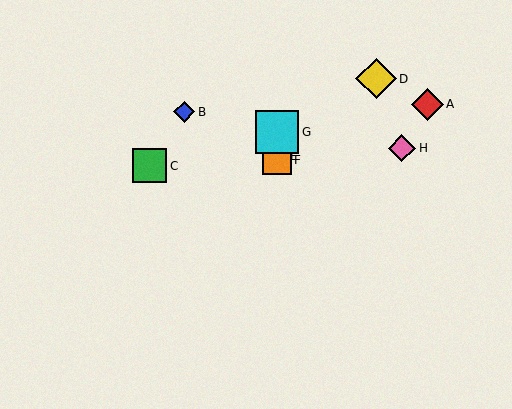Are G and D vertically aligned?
No, G is at x≈277 and D is at x≈376.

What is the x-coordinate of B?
Object B is at x≈184.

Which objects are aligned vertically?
Objects E, F, G are aligned vertically.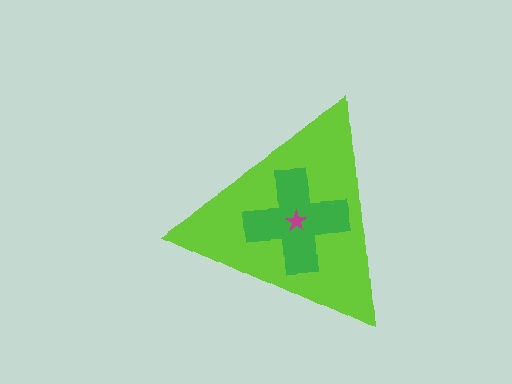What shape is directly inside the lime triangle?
The green cross.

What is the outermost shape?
The lime triangle.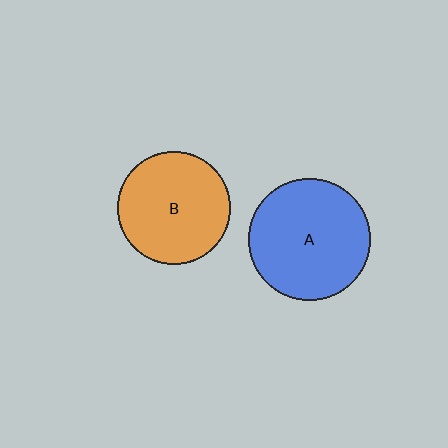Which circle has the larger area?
Circle A (blue).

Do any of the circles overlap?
No, none of the circles overlap.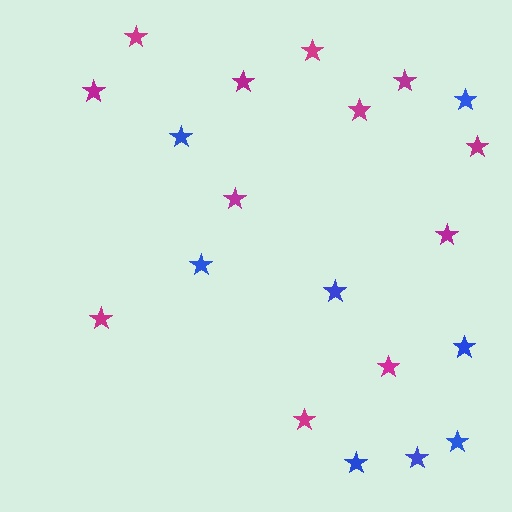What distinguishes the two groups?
There are 2 groups: one group of blue stars (8) and one group of magenta stars (12).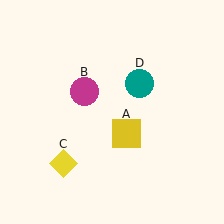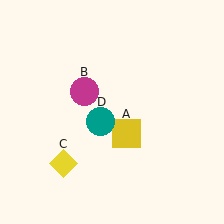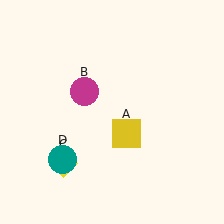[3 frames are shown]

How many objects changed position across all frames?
1 object changed position: teal circle (object D).